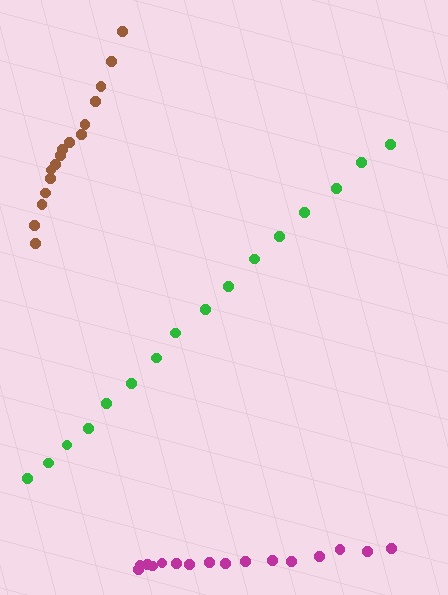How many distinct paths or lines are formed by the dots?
There are 3 distinct paths.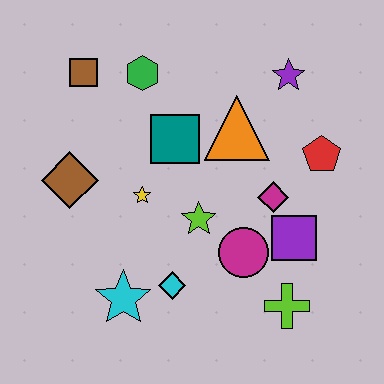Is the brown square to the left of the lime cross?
Yes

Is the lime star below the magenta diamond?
Yes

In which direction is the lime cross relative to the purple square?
The lime cross is below the purple square.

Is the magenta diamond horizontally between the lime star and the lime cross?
Yes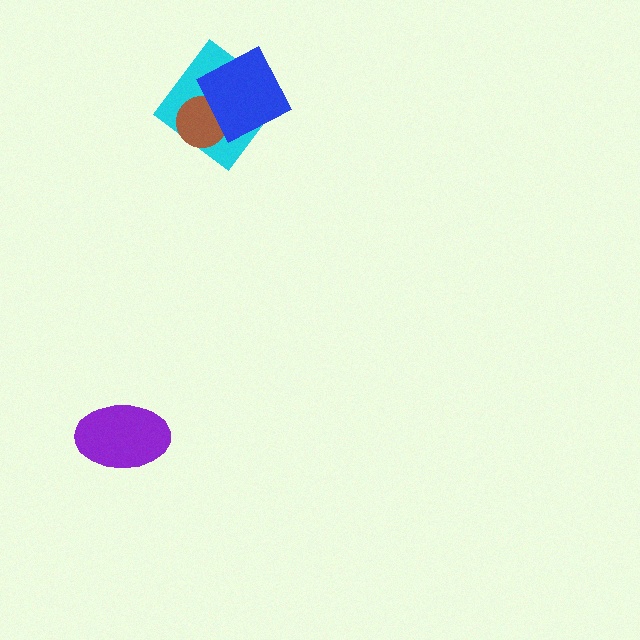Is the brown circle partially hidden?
Yes, it is partially covered by another shape.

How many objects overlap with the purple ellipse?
0 objects overlap with the purple ellipse.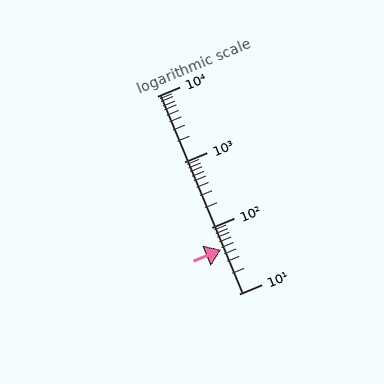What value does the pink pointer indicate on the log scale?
The pointer indicates approximately 46.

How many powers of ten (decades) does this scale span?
The scale spans 3 decades, from 10 to 10000.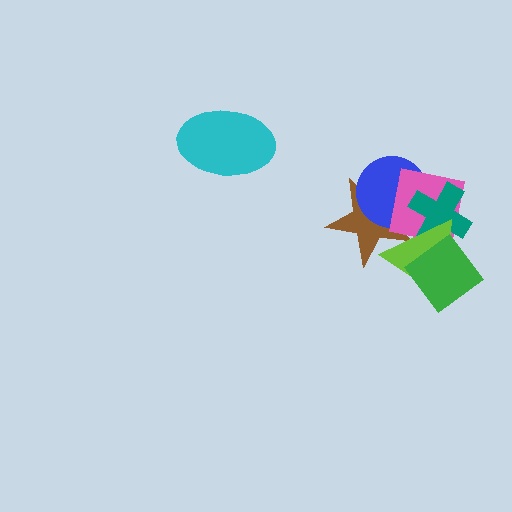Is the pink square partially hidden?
Yes, it is partially covered by another shape.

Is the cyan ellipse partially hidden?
No, no other shape covers it.